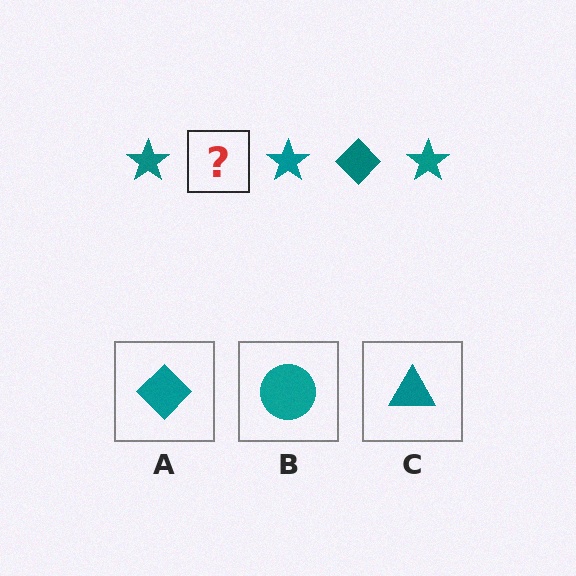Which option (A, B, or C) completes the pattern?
A.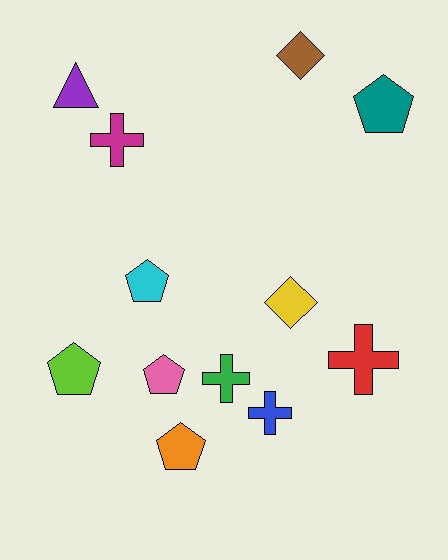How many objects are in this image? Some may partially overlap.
There are 12 objects.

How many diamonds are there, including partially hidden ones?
There are 2 diamonds.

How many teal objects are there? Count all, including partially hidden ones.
There is 1 teal object.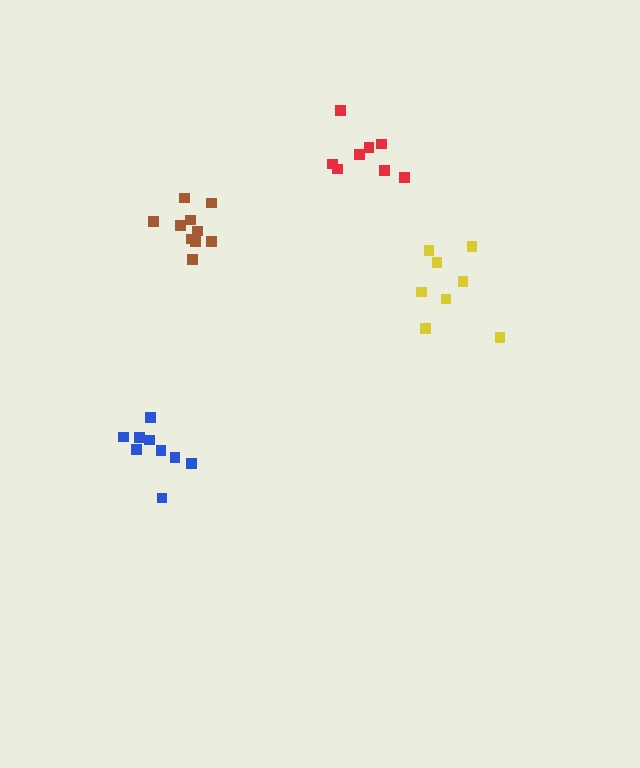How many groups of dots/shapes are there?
There are 4 groups.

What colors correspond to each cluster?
The clusters are colored: blue, brown, yellow, red.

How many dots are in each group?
Group 1: 9 dots, Group 2: 10 dots, Group 3: 8 dots, Group 4: 8 dots (35 total).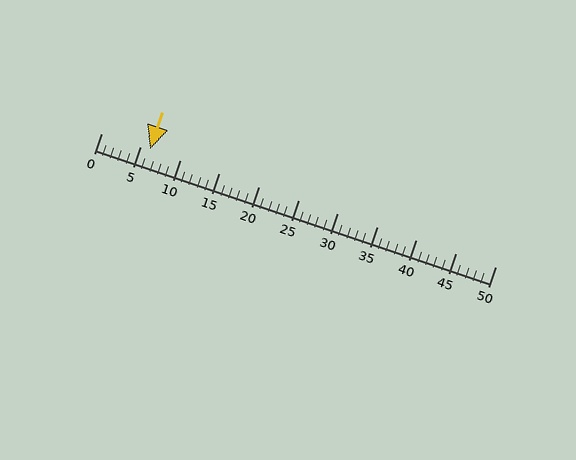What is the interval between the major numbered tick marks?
The major tick marks are spaced 5 units apart.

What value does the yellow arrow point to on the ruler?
The yellow arrow points to approximately 6.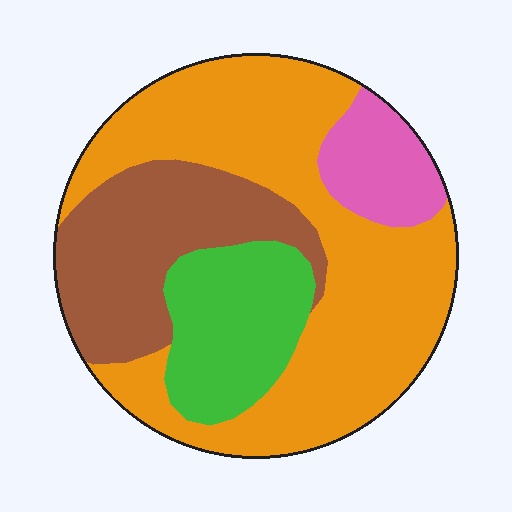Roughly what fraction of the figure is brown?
Brown covers 23% of the figure.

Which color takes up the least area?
Pink, at roughly 10%.